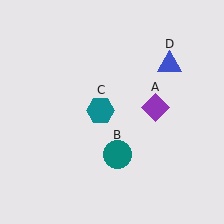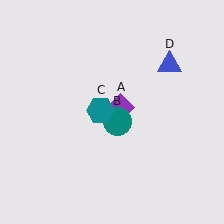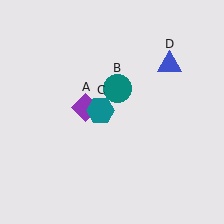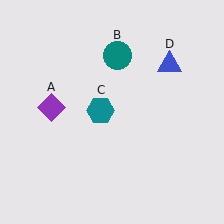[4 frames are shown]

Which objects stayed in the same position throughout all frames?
Teal hexagon (object C) and blue triangle (object D) remained stationary.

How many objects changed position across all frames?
2 objects changed position: purple diamond (object A), teal circle (object B).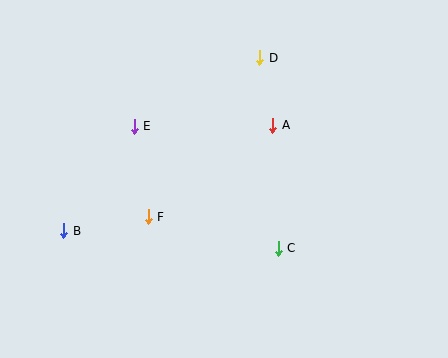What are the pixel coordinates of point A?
Point A is at (273, 125).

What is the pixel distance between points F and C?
The distance between F and C is 134 pixels.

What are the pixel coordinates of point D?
Point D is at (260, 58).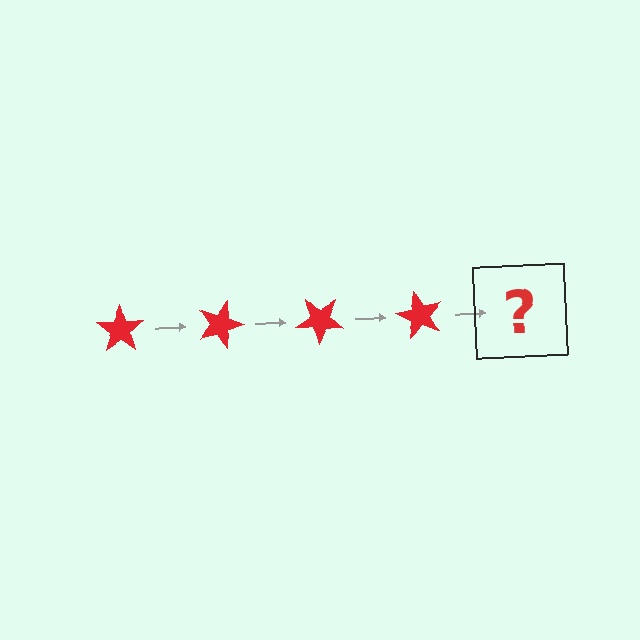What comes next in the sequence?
The next element should be a red star rotated 80 degrees.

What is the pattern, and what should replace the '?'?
The pattern is that the star rotates 20 degrees each step. The '?' should be a red star rotated 80 degrees.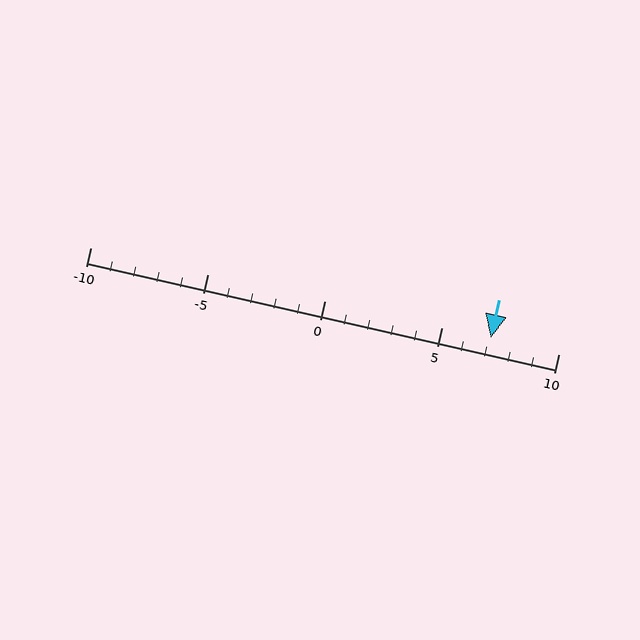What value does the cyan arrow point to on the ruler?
The cyan arrow points to approximately 7.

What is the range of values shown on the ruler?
The ruler shows values from -10 to 10.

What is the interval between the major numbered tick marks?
The major tick marks are spaced 5 units apart.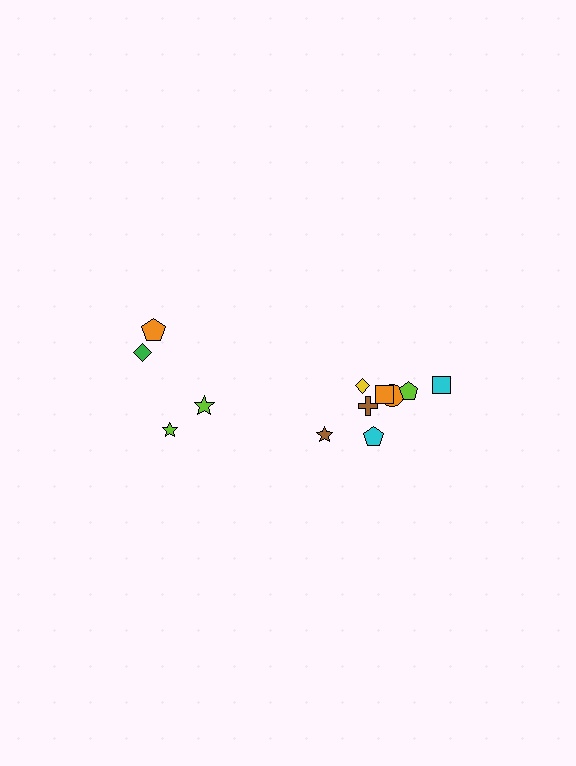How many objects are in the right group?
There are 8 objects.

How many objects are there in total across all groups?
There are 12 objects.